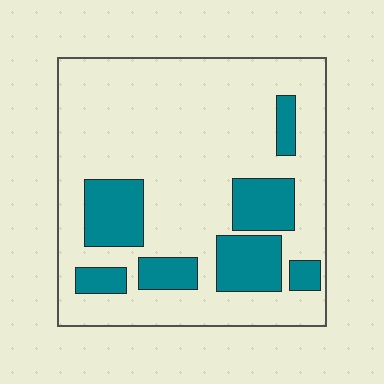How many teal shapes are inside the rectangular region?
7.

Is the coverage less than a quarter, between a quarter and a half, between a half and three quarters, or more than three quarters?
Less than a quarter.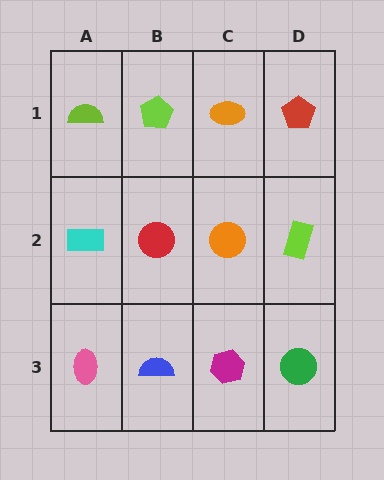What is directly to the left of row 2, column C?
A red circle.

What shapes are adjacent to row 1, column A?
A cyan rectangle (row 2, column A), a lime pentagon (row 1, column B).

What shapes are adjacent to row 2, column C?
An orange ellipse (row 1, column C), a magenta hexagon (row 3, column C), a red circle (row 2, column B), a lime rectangle (row 2, column D).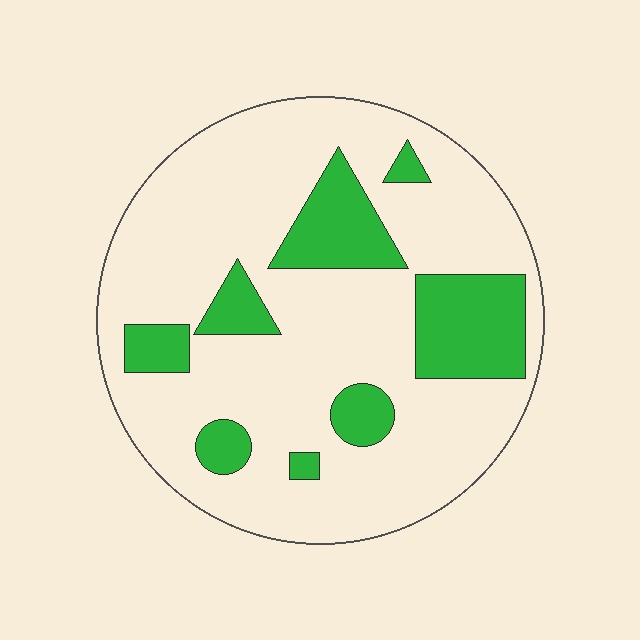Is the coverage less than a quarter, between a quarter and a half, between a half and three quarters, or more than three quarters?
Less than a quarter.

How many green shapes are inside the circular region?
8.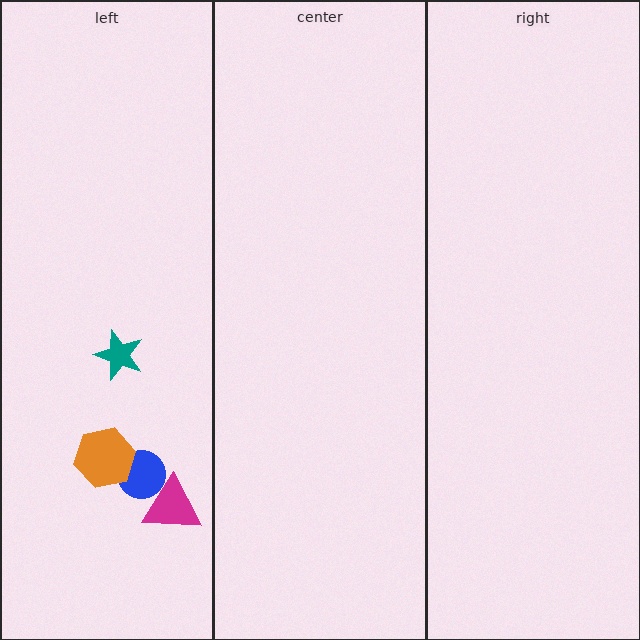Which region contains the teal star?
The left region.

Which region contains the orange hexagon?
The left region.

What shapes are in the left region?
The blue circle, the teal star, the magenta triangle, the orange hexagon.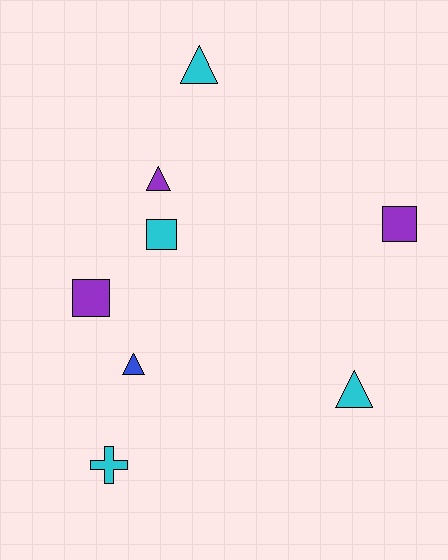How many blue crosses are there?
There are no blue crosses.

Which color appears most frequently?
Cyan, with 4 objects.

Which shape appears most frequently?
Triangle, with 4 objects.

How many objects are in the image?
There are 8 objects.